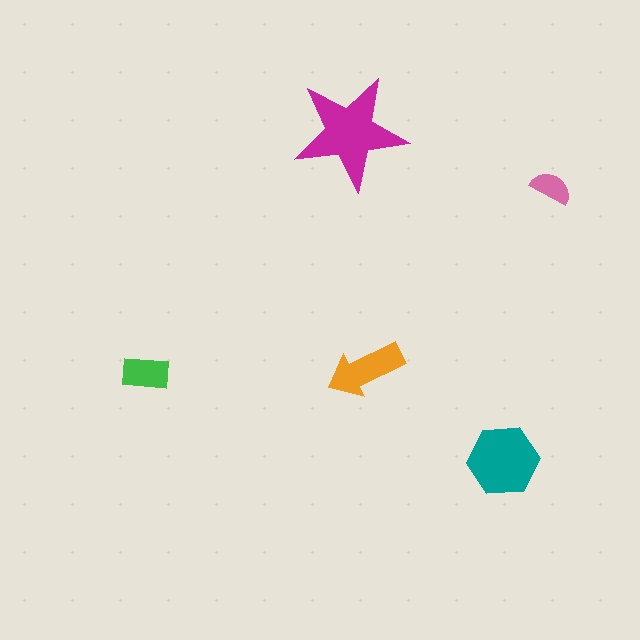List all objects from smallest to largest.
The pink semicircle, the green rectangle, the orange arrow, the teal hexagon, the magenta star.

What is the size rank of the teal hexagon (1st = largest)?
2nd.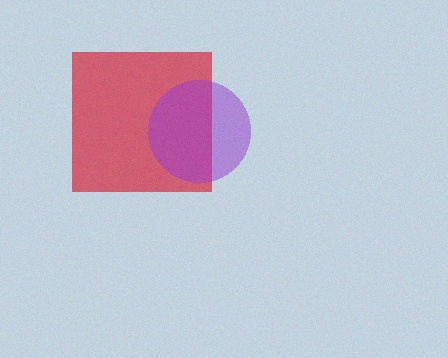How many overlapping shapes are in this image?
There are 2 overlapping shapes in the image.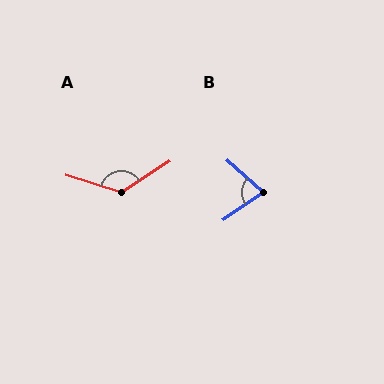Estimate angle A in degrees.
Approximately 130 degrees.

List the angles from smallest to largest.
B (76°), A (130°).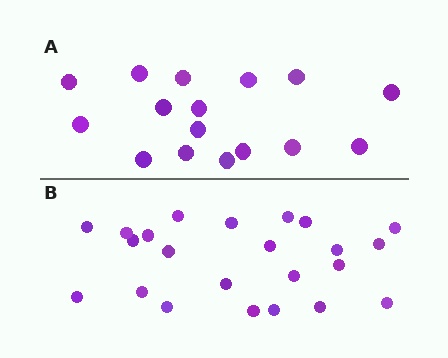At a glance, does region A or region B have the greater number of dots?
Region B (the bottom region) has more dots.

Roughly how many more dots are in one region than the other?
Region B has roughly 8 or so more dots than region A.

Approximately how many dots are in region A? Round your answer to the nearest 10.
About 20 dots. (The exact count is 16, which rounds to 20.)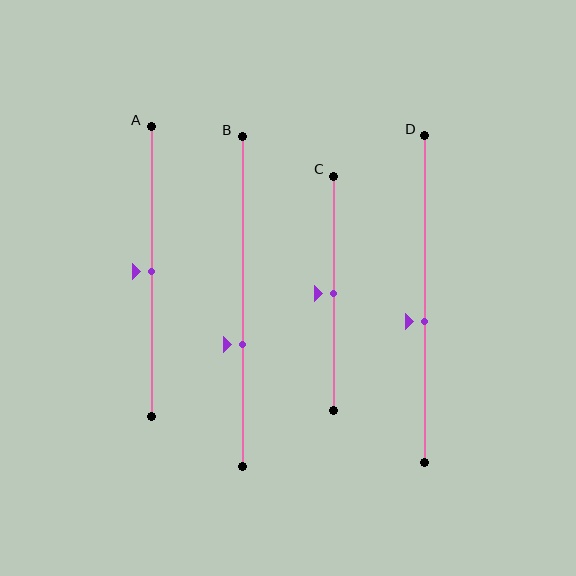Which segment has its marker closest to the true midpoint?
Segment A has its marker closest to the true midpoint.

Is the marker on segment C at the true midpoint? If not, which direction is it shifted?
Yes, the marker on segment C is at the true midpoint.